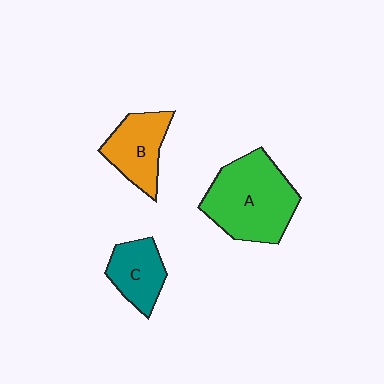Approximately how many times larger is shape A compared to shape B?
Approximately 1.7 times.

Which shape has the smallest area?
Shape C (teal).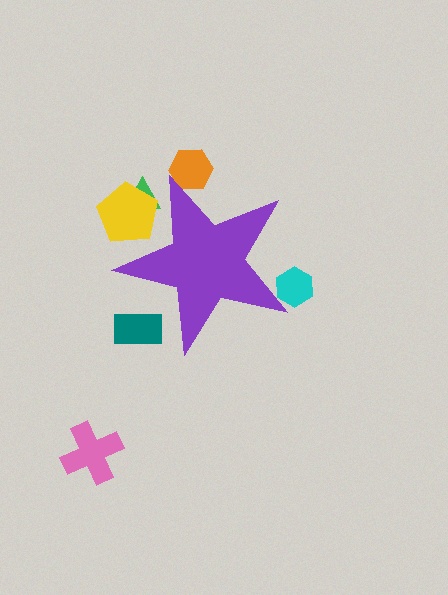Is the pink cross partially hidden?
No, the pink cross is fully visible.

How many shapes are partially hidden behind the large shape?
5 shapes are partially hidden.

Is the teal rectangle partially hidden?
Yes, the teal rectangle is partially hidden behind the purple star.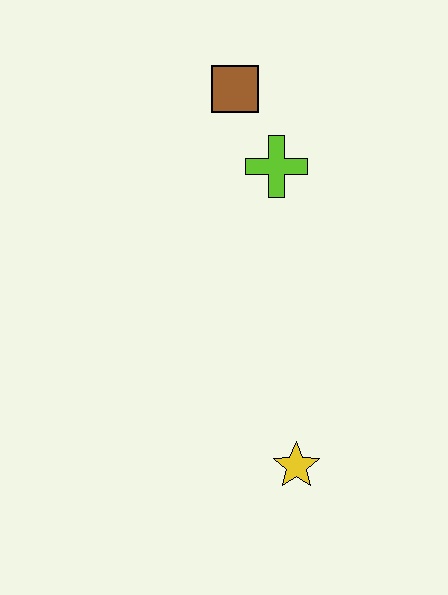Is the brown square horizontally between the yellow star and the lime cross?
No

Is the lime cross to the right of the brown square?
Yes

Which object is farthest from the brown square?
The yellow star is farthest from the brown square.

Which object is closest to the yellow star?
The lime cross is closest to the yellow star.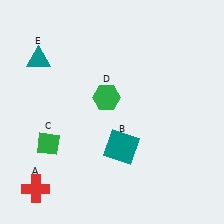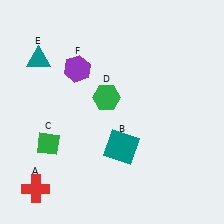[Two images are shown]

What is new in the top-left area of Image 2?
A purple hexagon (F) was added in the top-left area of Image 2.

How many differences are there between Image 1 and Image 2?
There is 1 difference between the two images.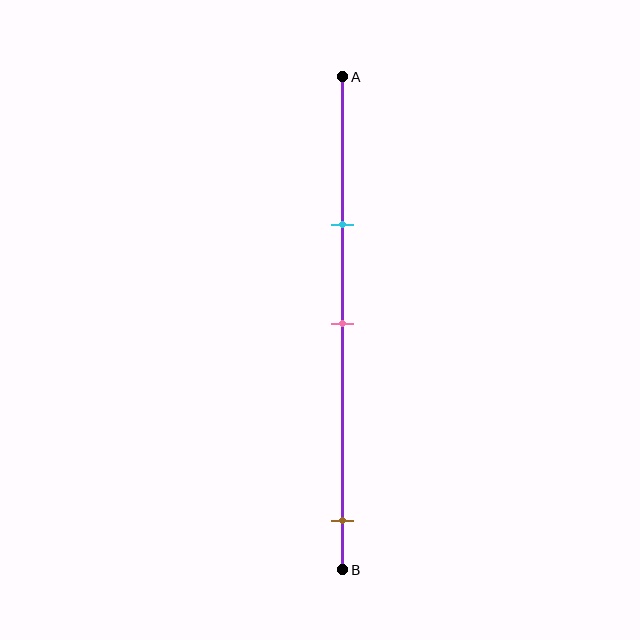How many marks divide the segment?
There are 3 marks dividing the segment.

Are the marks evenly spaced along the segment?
No, the marks are not evenly spaced.